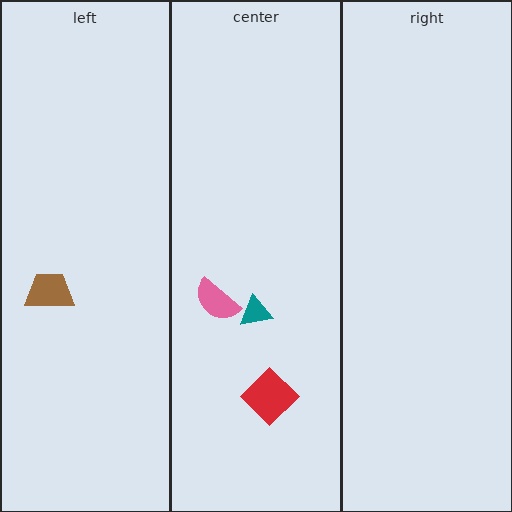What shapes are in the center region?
The red diamond, the pink semicircle, the teal triangle.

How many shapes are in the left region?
1.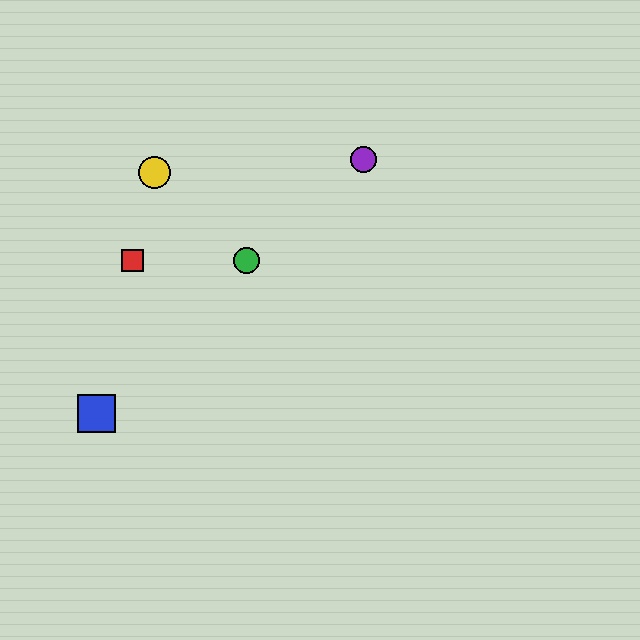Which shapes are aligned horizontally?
The red square, the green circle are aligned horizontally.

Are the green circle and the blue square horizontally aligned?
No, the green circle is at y≈261 and the blue square is at y≈414.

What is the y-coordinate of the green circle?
The green circle is at y≈261.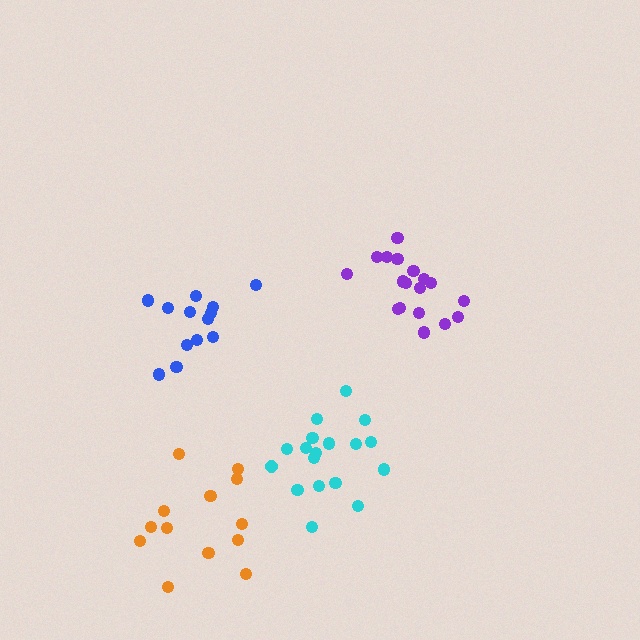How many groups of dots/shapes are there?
There are 4 groups.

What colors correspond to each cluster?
The clusters are colored: cyan, blue, orange, purple.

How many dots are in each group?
Group 1: 18 dots, Group 2: 13 dots, Group 3: 13 dots, Group 4: 18 dots (62 total).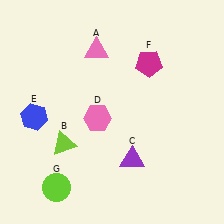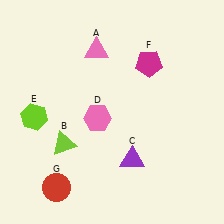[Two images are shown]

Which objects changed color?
E changed from blue to lime. G changed from lime to red.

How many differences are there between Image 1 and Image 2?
There are 2 differences between the two images.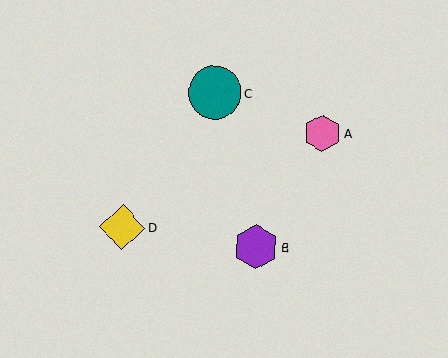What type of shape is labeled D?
Shape D is a yellow diamond.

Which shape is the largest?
The teal circle (labeled C) is the largest.